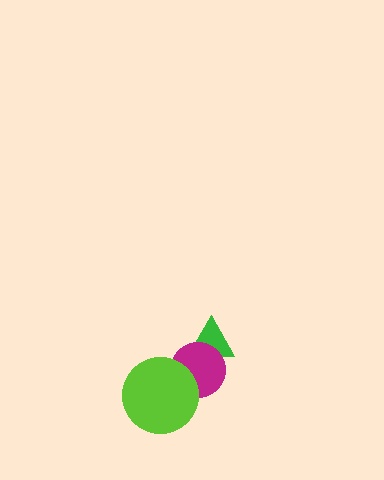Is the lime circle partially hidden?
No, no other shape covers it.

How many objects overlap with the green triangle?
1 object overlaps with the green triangle.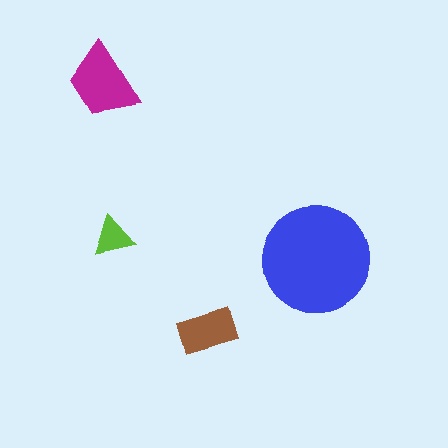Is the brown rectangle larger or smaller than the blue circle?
Smaller.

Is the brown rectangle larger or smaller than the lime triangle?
Larger.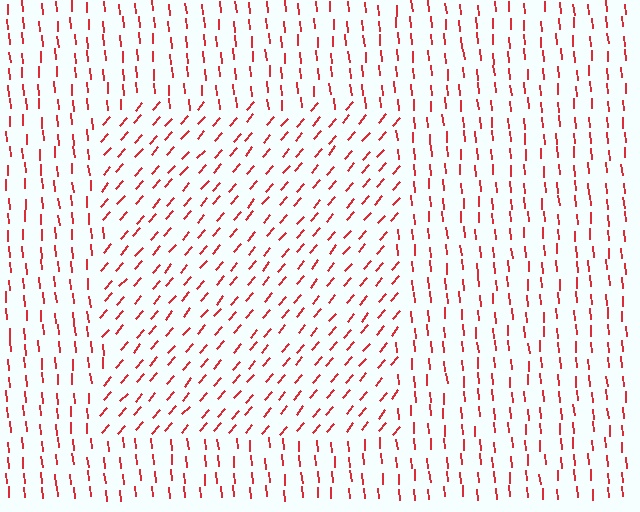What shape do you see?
I see a rectangle.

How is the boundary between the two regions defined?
The boundary is defined purely by a change in line orientation (approximately 45 degrees difference). All lines are the same color and thickness.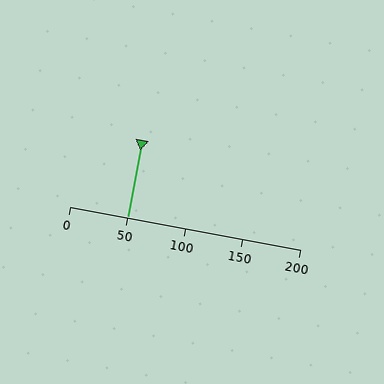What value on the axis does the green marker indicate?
The marker indicates approximately 50.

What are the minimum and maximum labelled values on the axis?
The axis runs from 0 to 200.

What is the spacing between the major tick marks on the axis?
The major ticks are spaced 50 apart.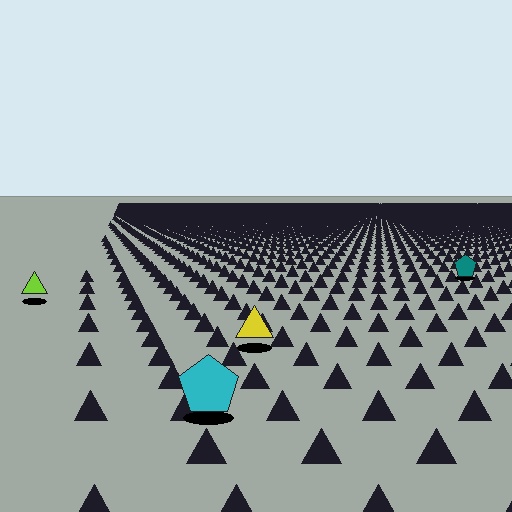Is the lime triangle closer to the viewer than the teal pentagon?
Yes. The lime triangle is closer — you can tell from the texture gradient: the ground texture is coarser near it.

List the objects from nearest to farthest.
From nearest to farthest: the cyan pentagon, the yellow triangle, the lime triangle, the teal pentagon.